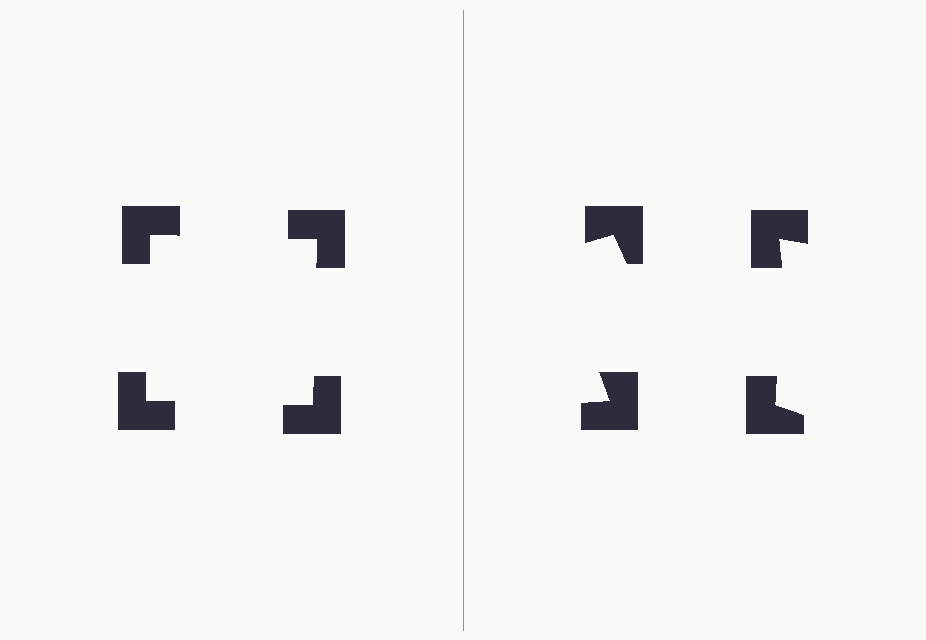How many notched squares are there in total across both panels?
8 — 4 on each side.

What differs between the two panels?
The notched squares are positioned identically on both sides; only the wedge orientations differ. On the left they align to a square; on the right they are misaligned.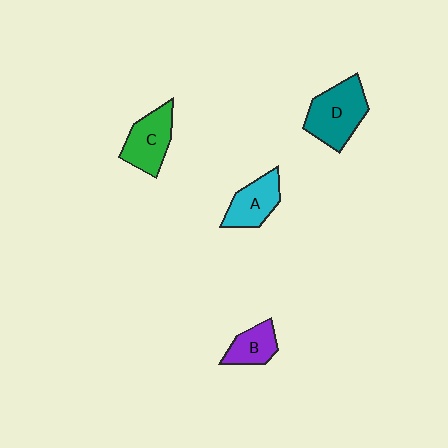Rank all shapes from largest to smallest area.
From largest to smallest: D (teal), C (green), A (cyan), B (purple).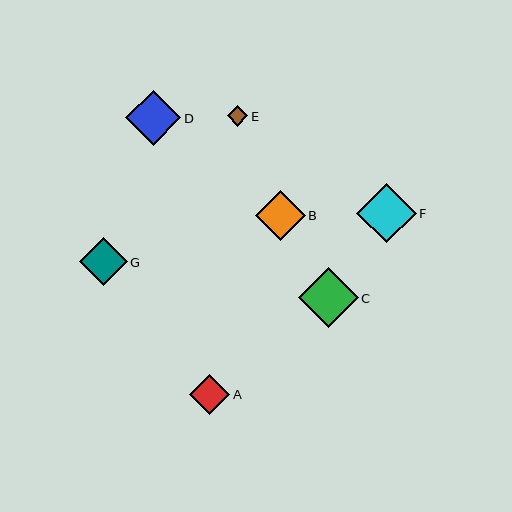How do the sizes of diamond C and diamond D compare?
Diamond C and diamond D are approximately the same size.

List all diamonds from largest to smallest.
From largest to smallest: C, F, D, B, G, A, E.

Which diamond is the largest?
Diamond C is the largest with a size of approximately 60 pixels.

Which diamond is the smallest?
Diamond E is the smallest with a size of approximately 21 pixels.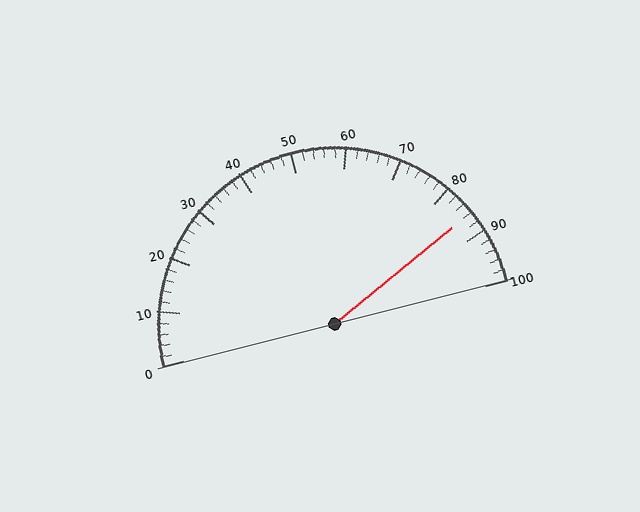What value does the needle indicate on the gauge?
The needle indicates approximately 86.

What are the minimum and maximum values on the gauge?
The gauge ranges from 0 to 100.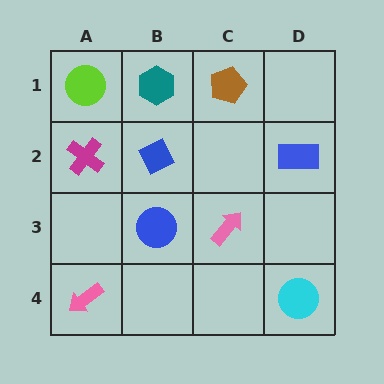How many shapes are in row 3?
2 shapes.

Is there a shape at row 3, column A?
No, that cell is empty.